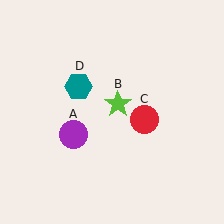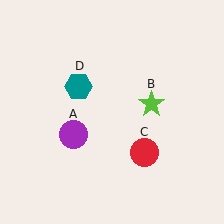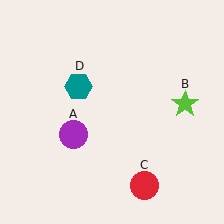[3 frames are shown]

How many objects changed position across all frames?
2 objects changed position: lime star (object B), red circle (object C).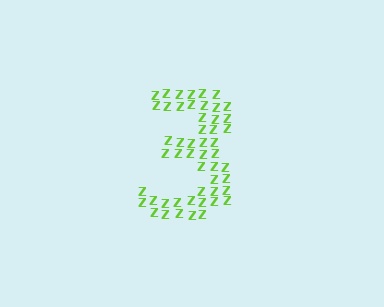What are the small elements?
The small elements are letter Z's.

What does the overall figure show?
The overall figure shows the digit 3.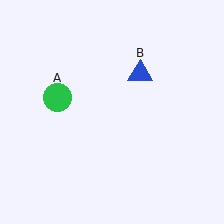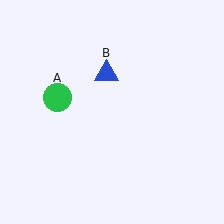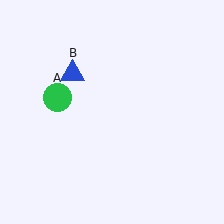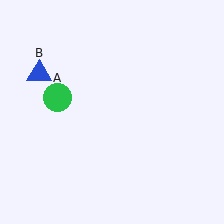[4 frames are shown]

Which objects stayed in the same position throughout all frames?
Green circle (object A) remained stationary.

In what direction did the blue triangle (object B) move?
The blue triangle (object B) moved left.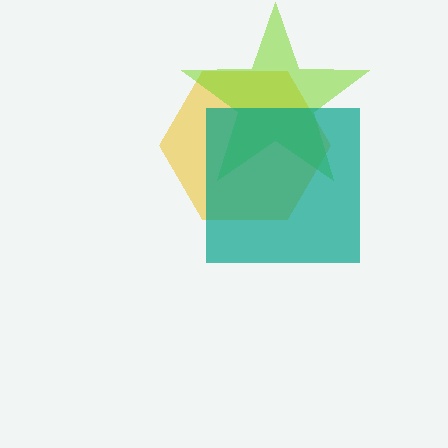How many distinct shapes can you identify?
There are 3 distinct shapes: a yellow hexagon, a lime star, a teal square.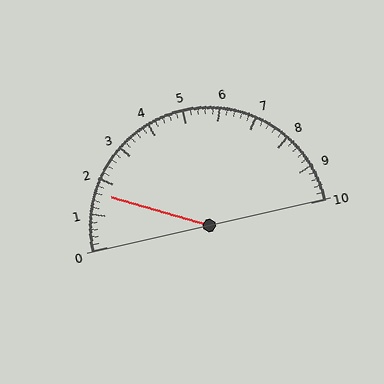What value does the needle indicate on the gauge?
The needle indicates approximately 1.6.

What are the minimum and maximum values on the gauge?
The gauge ranges from 0 to 10.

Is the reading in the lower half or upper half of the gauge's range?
The reading is in the lower half of the range (0 to 10).